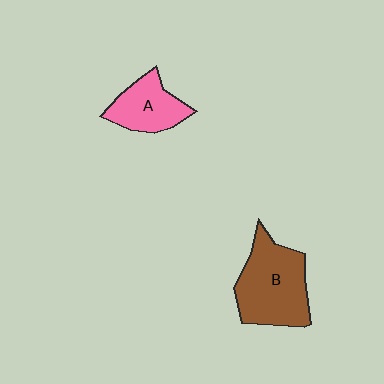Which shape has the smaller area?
Shape A (pink).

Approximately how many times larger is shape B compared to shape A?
Approximately 1.7 times.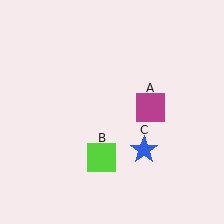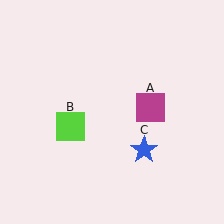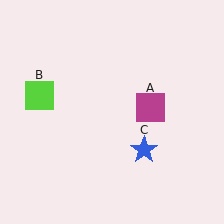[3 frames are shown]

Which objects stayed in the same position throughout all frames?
Magenta square (object A) and blue star (object C) remained stationary.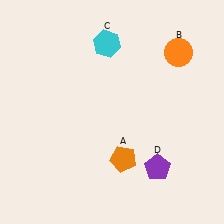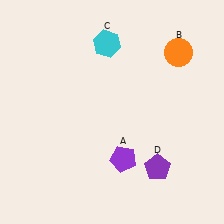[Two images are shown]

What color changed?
The pentagon (A) changed from orange in Image 1 to purple in Image 2.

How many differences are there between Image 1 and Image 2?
There is 1 difference between the two images.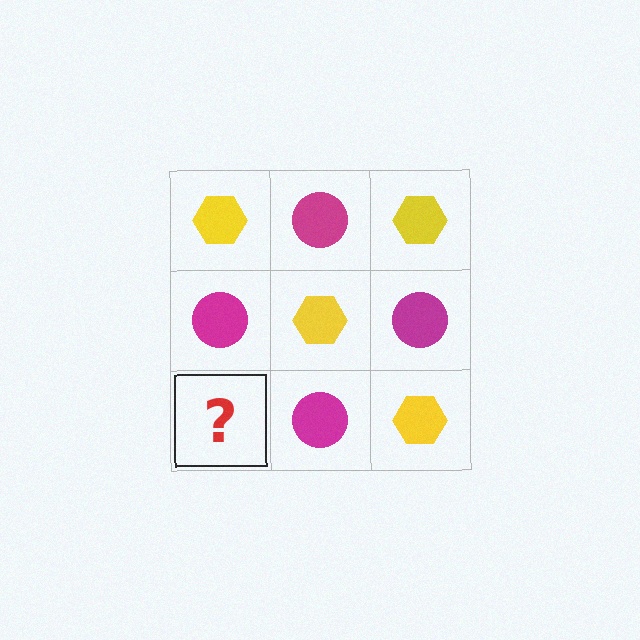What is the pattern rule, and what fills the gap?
The rule is that it alternates yellow hexagon and magenta circle in a checkerboard pattern. The gap should be filled with a yellow hexagon.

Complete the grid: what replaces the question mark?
The question mark should be replaced with a yellow hexagon.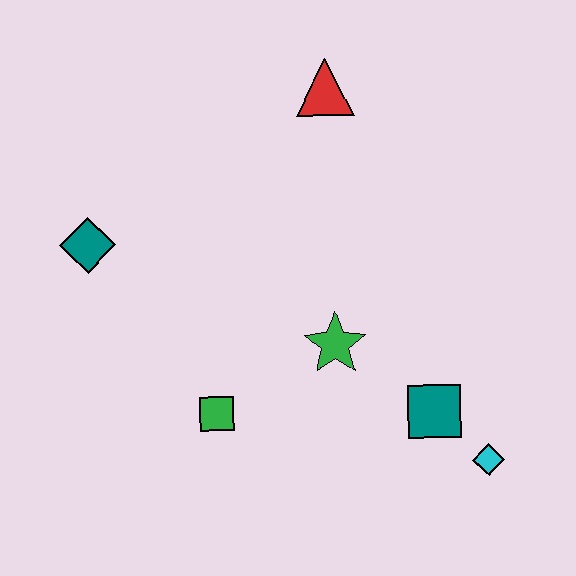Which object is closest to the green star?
The teal square is closest to the green star.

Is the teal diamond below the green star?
No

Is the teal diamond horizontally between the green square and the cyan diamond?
No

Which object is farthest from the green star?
The teal diamond is farthest from the green star.